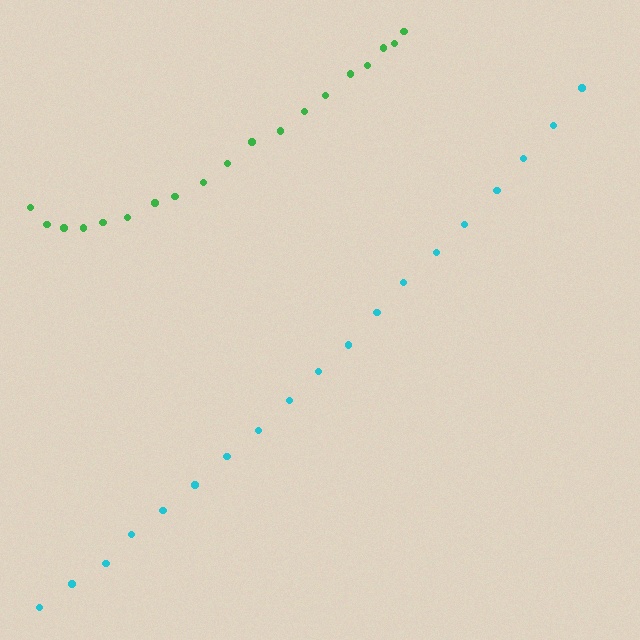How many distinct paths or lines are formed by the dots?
There are 2 distinct paths.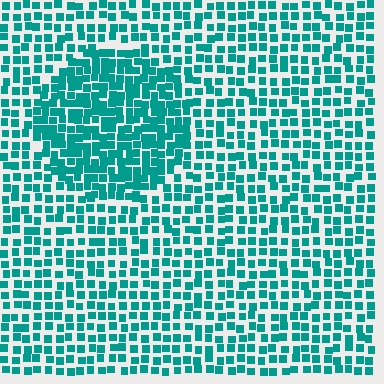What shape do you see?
I see a circle.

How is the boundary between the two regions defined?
The boundary is defined by a change in element density (approximately 1.7x ratio). All elements are the same color, size, and shape.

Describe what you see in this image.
The image contains small teal elements arranged at two different densities. A circle-shaped region is visible where the elements are more densely packed than the surrounding area.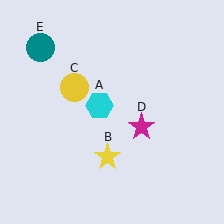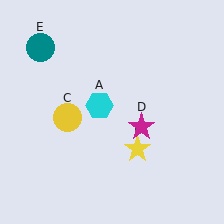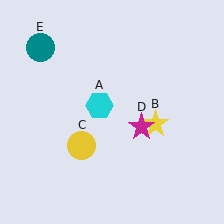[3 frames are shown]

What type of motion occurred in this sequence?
The yellow star (object B), yellow circle (object C) rotated counterclockwise around the center of the scene.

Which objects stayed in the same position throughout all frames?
Cyan hexagon (object A) and magenta star (object D) and teal circle (object E) remained stationary.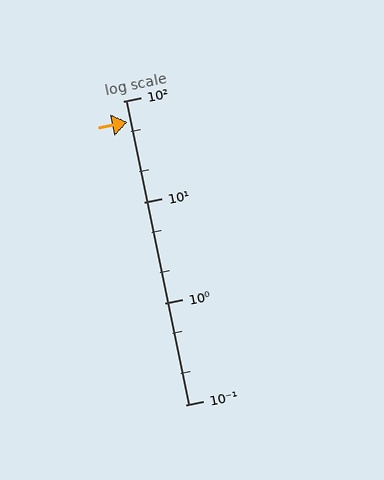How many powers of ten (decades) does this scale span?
The scale spans 3 decades, from 0.1 to 100.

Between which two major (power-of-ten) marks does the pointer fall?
The pointer is between 10 and 100.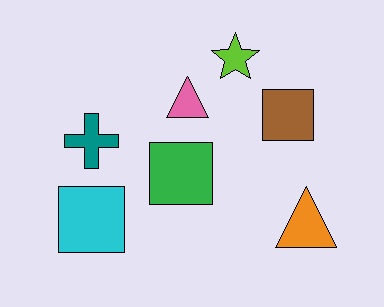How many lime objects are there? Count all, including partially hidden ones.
There is 1 lime object.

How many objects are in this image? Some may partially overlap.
There are 7 objects.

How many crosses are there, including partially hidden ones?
There is 1 cross.